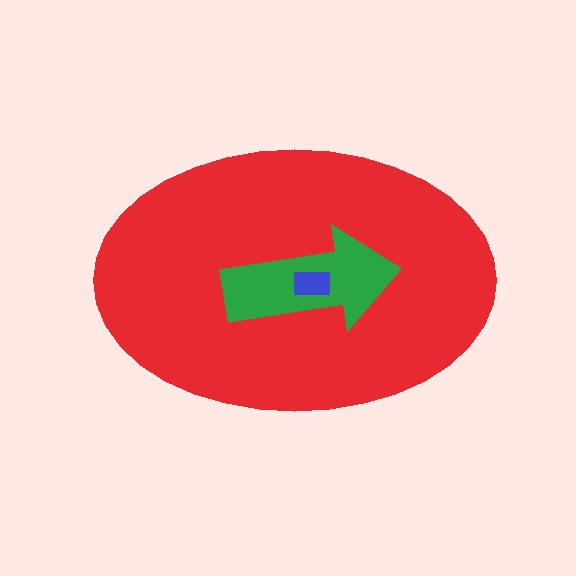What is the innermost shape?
The blue rectangle.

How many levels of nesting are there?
3.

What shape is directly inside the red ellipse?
The green arrow.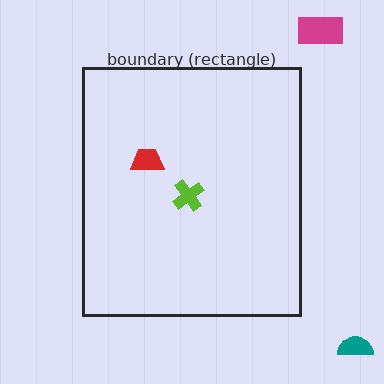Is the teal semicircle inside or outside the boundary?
Outside.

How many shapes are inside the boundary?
2 inside, 2 outside.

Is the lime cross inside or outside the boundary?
Inside.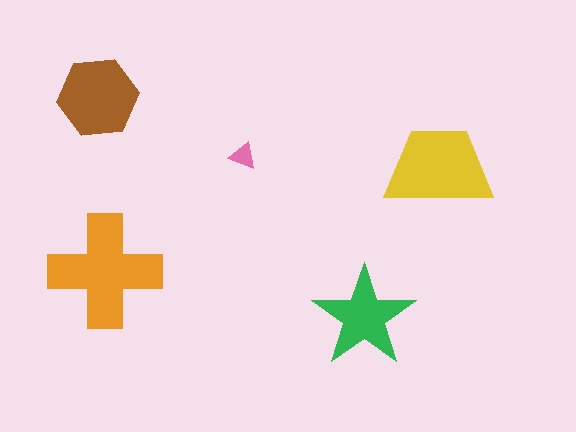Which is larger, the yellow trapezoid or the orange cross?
The orange cross.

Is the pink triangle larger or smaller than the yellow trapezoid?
Smaller.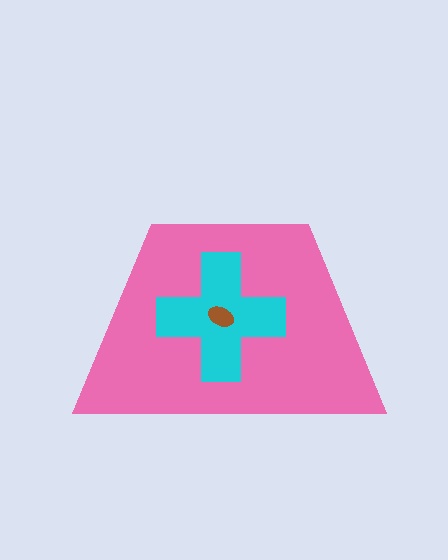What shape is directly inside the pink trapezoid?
The cyan cross.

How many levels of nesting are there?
3.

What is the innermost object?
The brown ellipse.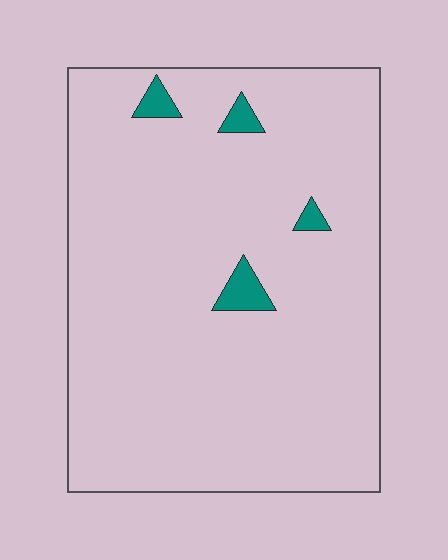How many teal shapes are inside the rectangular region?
4.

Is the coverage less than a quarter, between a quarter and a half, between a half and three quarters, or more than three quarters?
Less than a quarter.